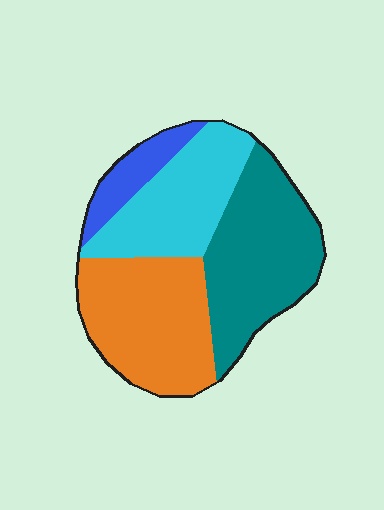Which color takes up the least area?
Blue, at roughly 10%.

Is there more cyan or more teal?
Teal.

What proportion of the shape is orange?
Orange covers 32% of the shape.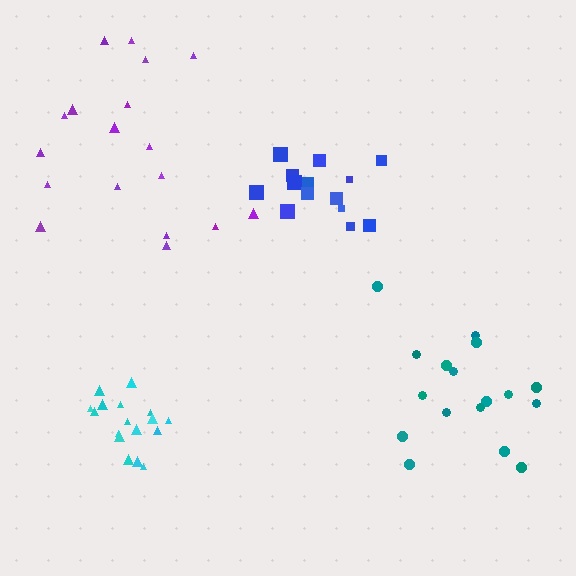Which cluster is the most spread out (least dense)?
Purple.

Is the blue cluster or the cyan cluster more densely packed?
Cyan.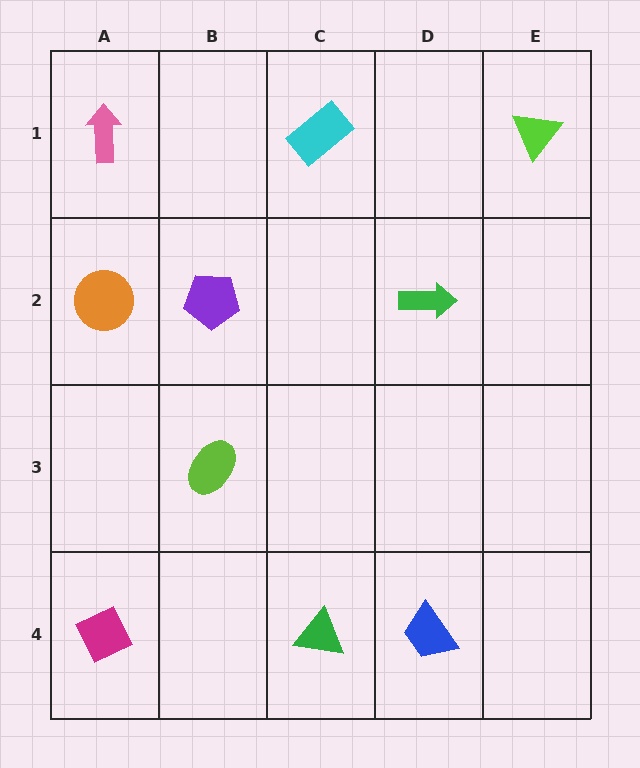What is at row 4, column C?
A green triangle.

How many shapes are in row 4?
3 shapes.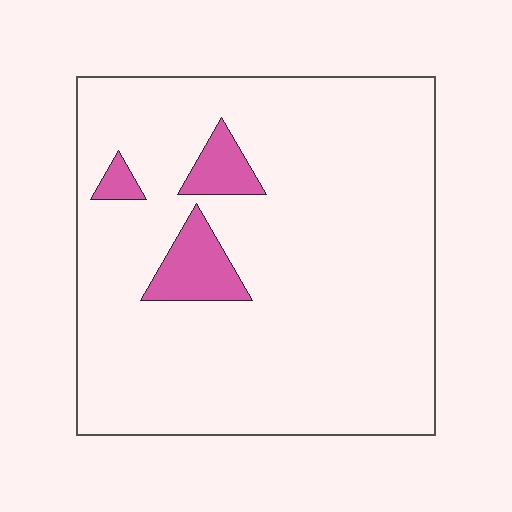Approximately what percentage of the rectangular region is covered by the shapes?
Approximately 10%.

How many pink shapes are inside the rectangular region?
3.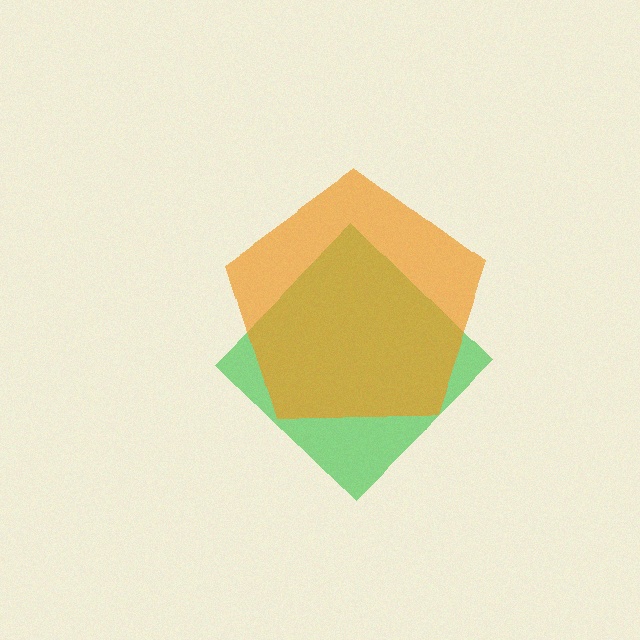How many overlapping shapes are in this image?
There are 2 overlapping shapes in the image.